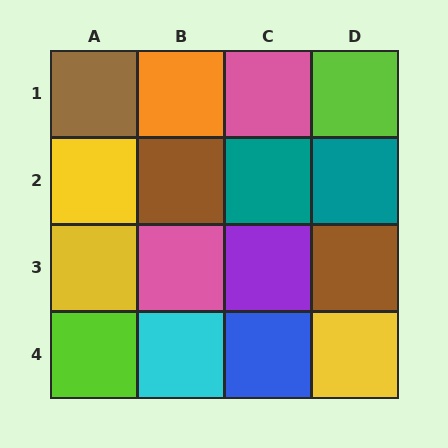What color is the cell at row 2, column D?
Teal.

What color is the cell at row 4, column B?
Cyan.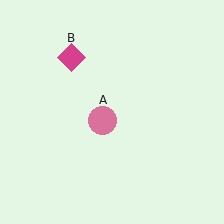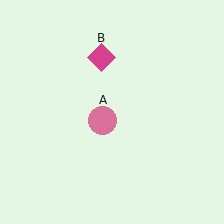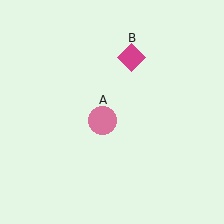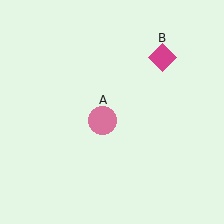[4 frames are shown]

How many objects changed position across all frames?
1 object changed position: magenta diamond (object B).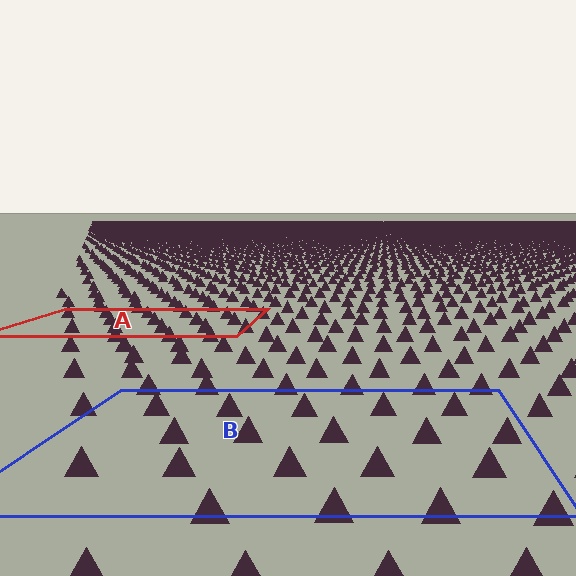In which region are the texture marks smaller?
The texture marks are smaller in region A, because it is farther away.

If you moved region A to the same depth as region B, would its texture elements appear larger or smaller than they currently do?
They would appear larger. At a closer depth, the same texture elements are projected at a bigger on-screen size.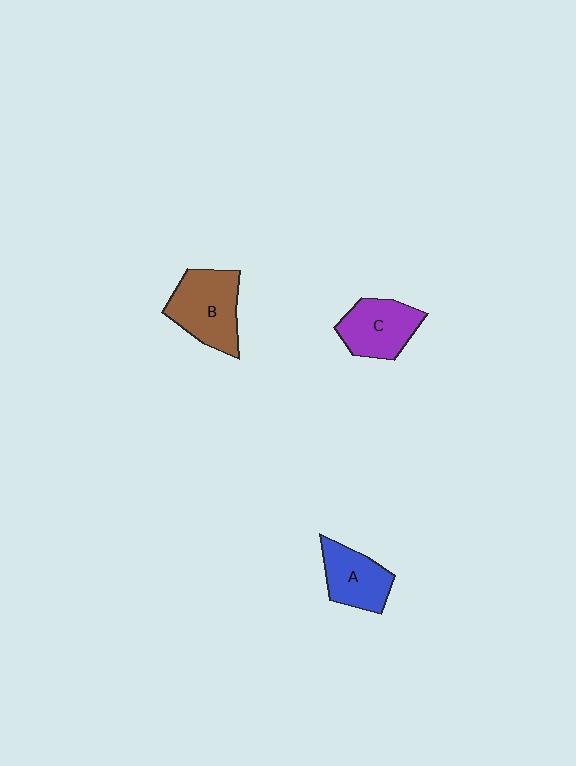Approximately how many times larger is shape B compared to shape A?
Approximately 1.3 times.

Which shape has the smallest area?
Shape A (blue).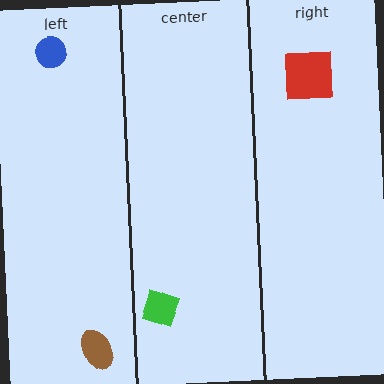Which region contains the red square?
The right region.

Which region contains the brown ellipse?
The left region.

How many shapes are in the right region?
1.